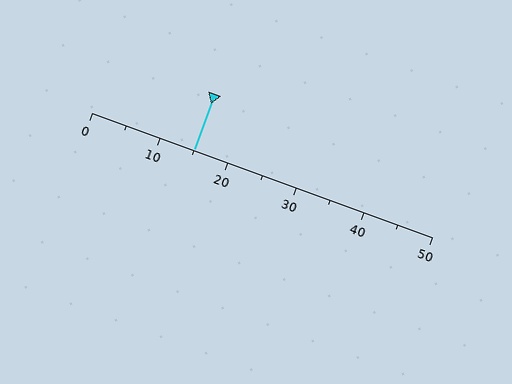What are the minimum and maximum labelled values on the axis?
The axis runs from 0 to 50.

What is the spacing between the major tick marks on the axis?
The major ticks are spaced 10 apart.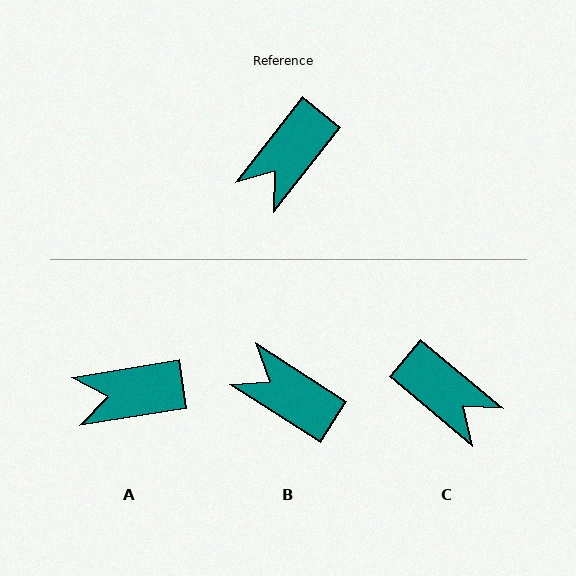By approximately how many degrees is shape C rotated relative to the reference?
Approximately 88 degrees counter-clockwise.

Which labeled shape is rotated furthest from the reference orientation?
C, about 88 degrees away.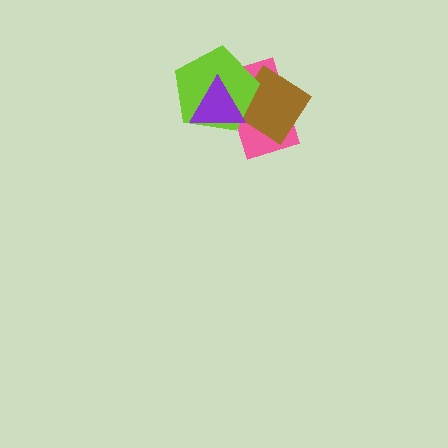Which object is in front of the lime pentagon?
The purple triangle is in front of the lime pentagon.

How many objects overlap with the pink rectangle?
3 objects overlap with the pink rectangle.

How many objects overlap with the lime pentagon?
3 objects overlap with the lime pentagon.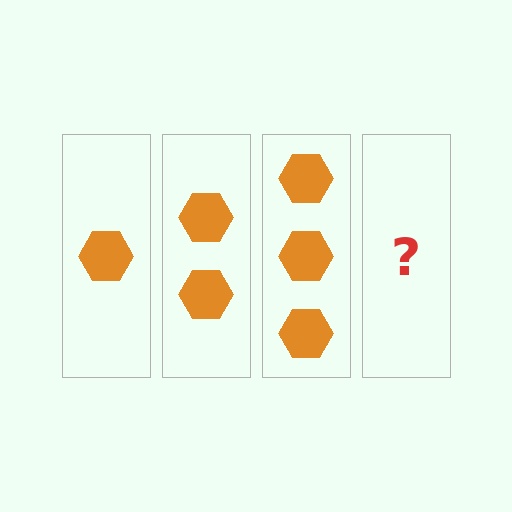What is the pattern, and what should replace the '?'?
The pattern is that each step adds one more hexagon. The '?' should be 4 hexagons.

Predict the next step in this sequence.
The next step is 4 hexagons.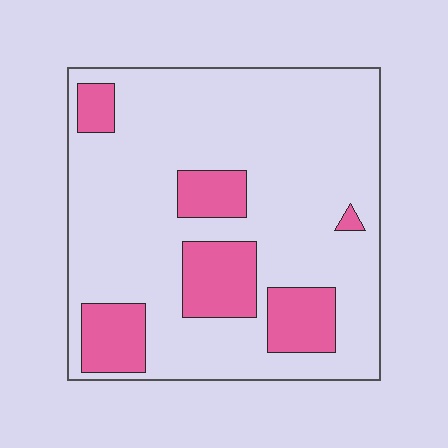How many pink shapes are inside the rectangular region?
6.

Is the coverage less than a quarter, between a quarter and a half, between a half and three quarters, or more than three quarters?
Less than a quarter.